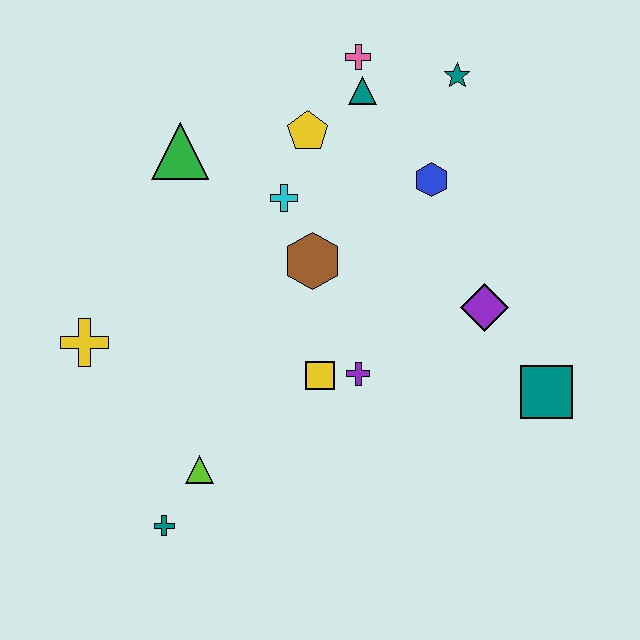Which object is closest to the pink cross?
The teal triangle is closest to the pink cross.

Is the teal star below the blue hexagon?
No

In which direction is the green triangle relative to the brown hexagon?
The green triangle is to the left of the brown hexagon.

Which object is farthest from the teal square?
The yellow cross is farthest from the teal square.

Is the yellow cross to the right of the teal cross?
No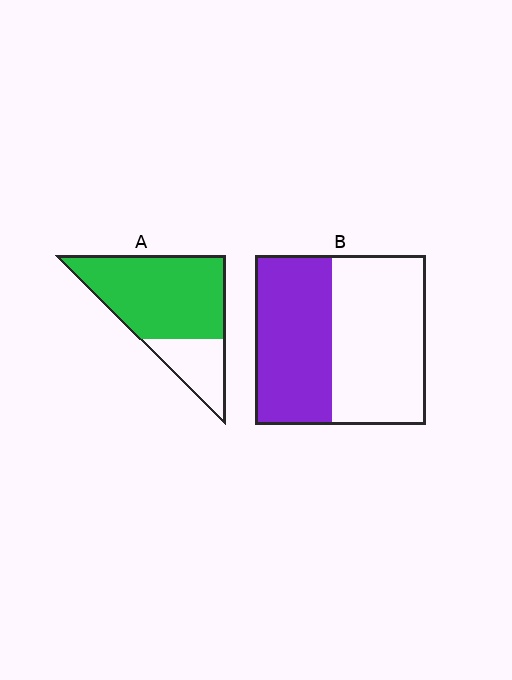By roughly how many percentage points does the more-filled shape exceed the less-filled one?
By roughly 30 percentage points (A over B).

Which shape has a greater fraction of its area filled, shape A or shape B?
Shape A.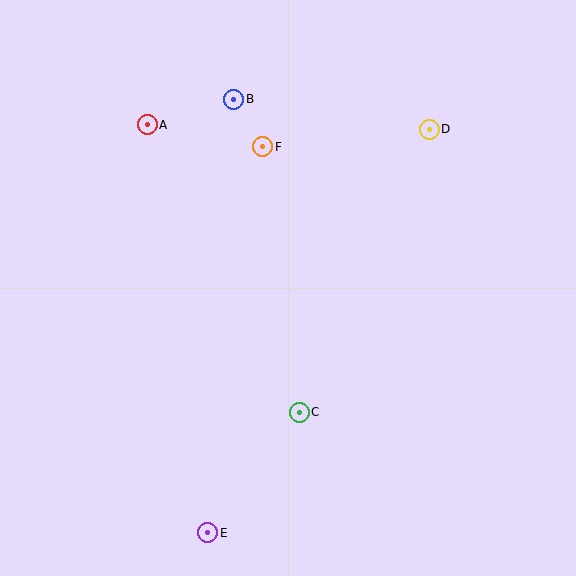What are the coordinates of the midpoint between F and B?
The midpoint between F and B is at (248, 123).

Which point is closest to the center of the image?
Point C at (299, 412) is closest to the center.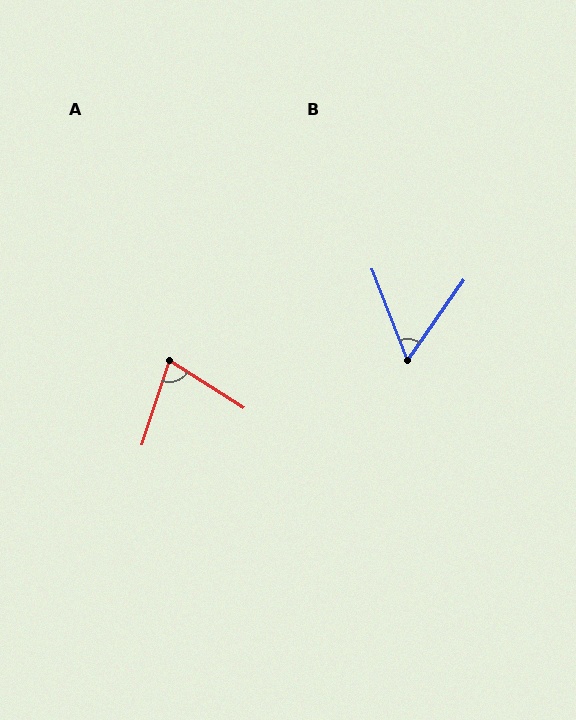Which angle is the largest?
A, at approximately 75 degrees.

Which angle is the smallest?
B, at approximately 56 degrees.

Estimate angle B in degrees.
Approximately 56 degrees.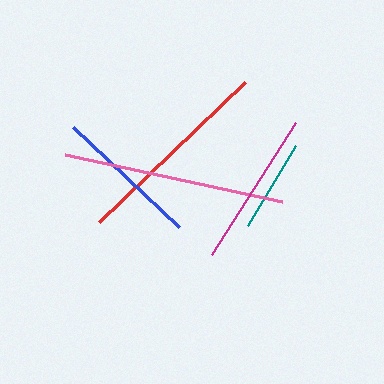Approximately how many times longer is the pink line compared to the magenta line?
The pink line is approximately 1.4 times the length of the magenta line.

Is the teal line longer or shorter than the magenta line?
The magenta line is longer than the teal line.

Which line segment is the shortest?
The teal line is the shortest at approximately 94 pixels.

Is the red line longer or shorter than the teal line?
The red line is longer than the teal line.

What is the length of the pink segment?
The pink segment is approximately 222 pixels long.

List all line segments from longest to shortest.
From longest to shortest: pink, red, magenta, blue, teal.